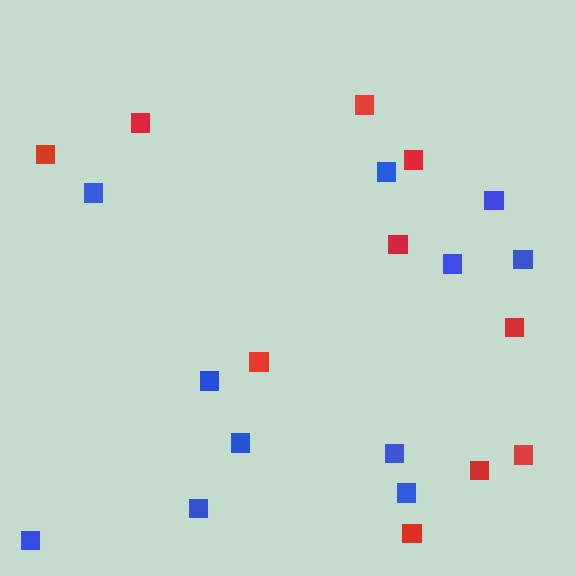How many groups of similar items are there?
There are 2 groups: one group of red squares (10) and one group of blue squares (11).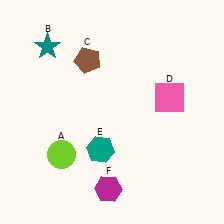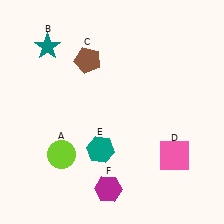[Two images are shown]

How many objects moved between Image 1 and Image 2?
1 object moved between the two images.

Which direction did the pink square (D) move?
The pink square (D) moved down.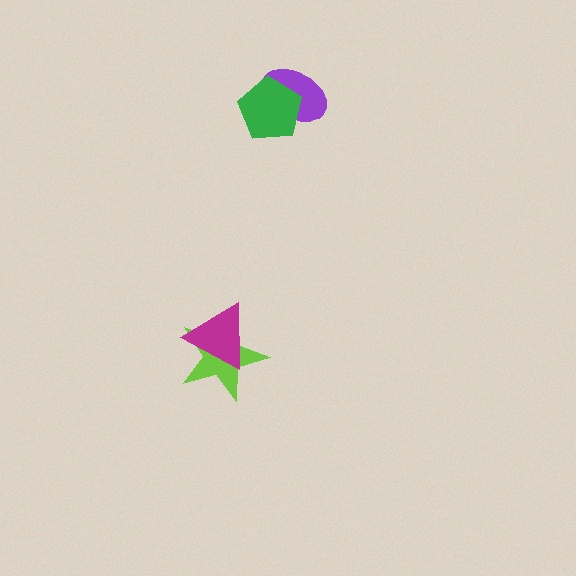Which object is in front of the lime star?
The magenta triangle is in front of the lime star.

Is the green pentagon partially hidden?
No, no other shape covers it.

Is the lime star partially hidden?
Yes, it is partially covered by another shape.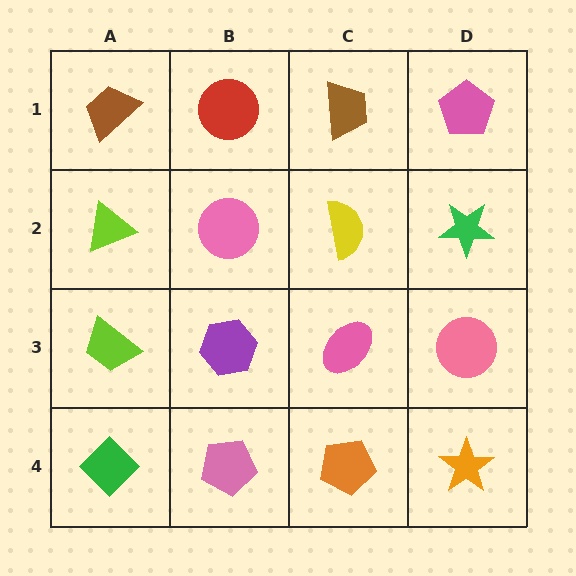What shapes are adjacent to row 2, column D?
A pink pentagon (row 1, column D), a pink circle (row 3, column D), a yellow semicircle (row 2, column C).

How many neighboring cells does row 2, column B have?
4.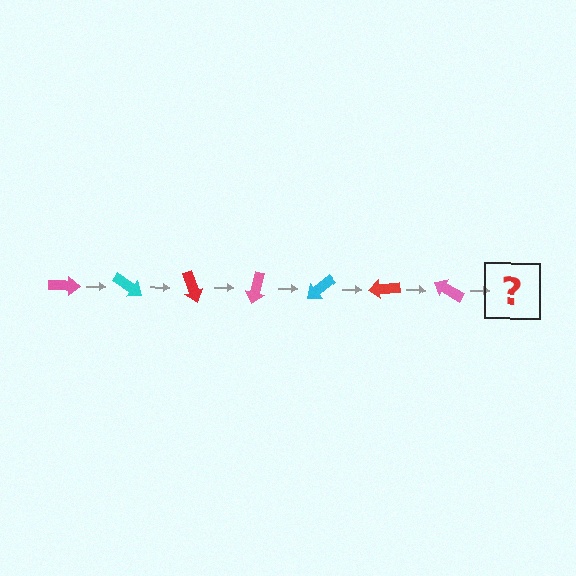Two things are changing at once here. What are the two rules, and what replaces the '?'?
The two rules are that it rotates 35 degrees each step and the color cycles through pink, cyan, and red. The '?' should be a cyan arrow, rotated 245 degrees from the start.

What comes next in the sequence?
The next element should be a cyan arrow, rotated 245 degrees from the start.